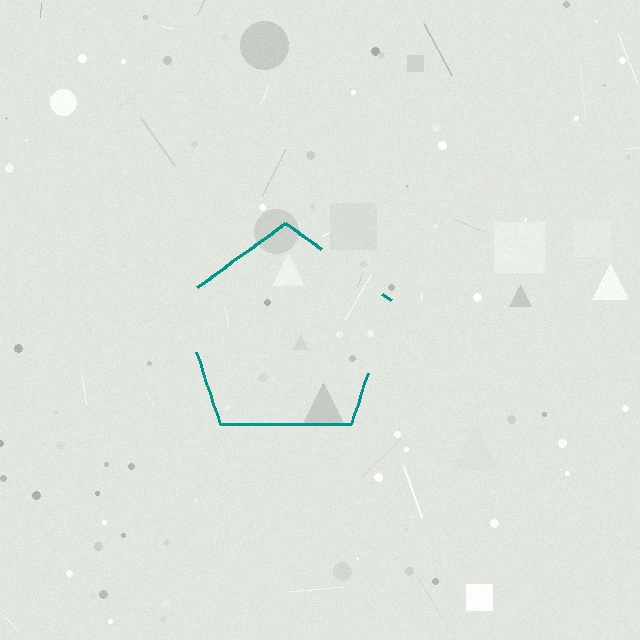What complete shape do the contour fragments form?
The contour fragments form a pentagon.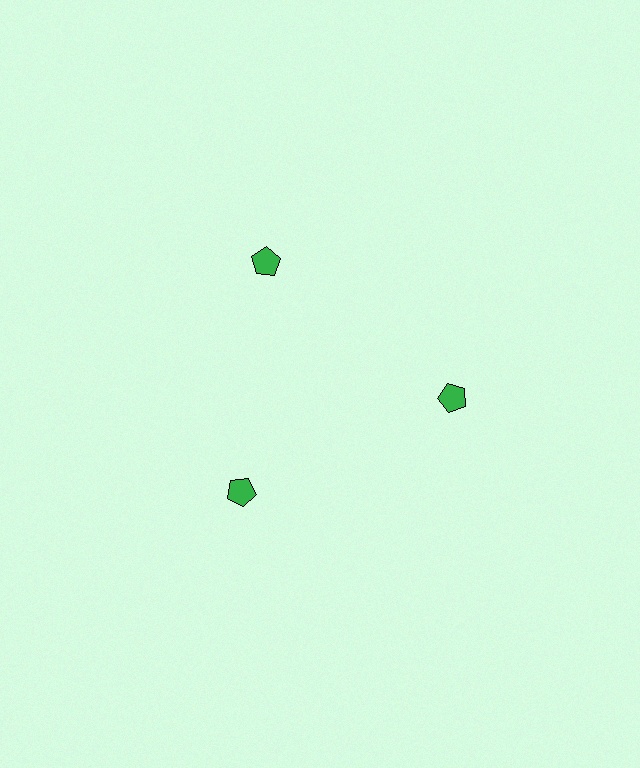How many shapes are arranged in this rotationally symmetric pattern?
There are 3 shapes, arranged in 3 groups of 1.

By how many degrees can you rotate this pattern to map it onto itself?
The pattern maps onto itself every 120 degrees of rotation.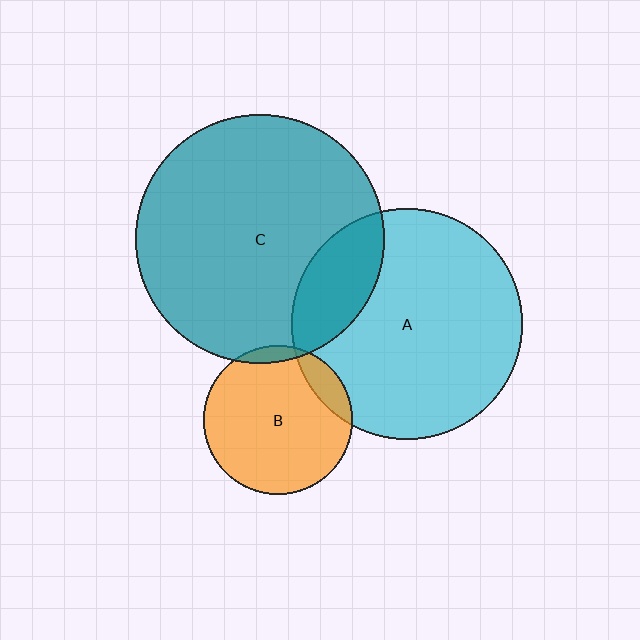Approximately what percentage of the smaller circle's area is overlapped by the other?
Approximately 10%.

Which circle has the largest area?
Circle C (teal).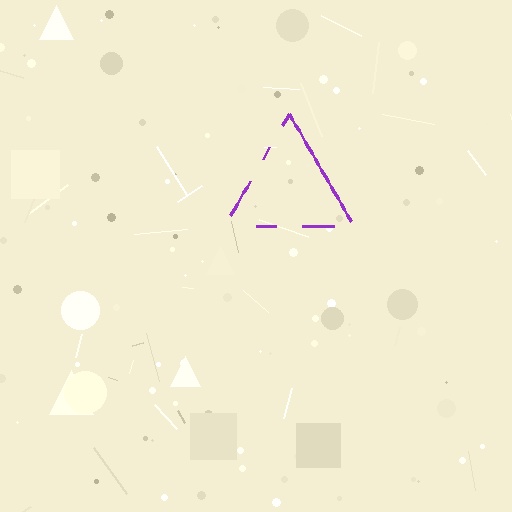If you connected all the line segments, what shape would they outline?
They would outline a triangle.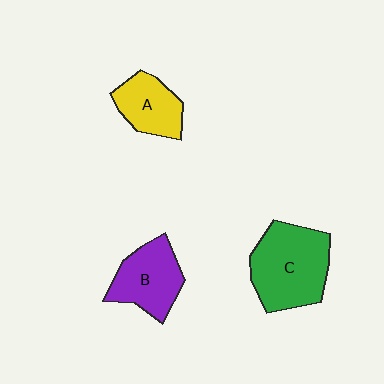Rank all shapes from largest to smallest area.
From largest to smallest: C (green), B (purple), A (yellow).